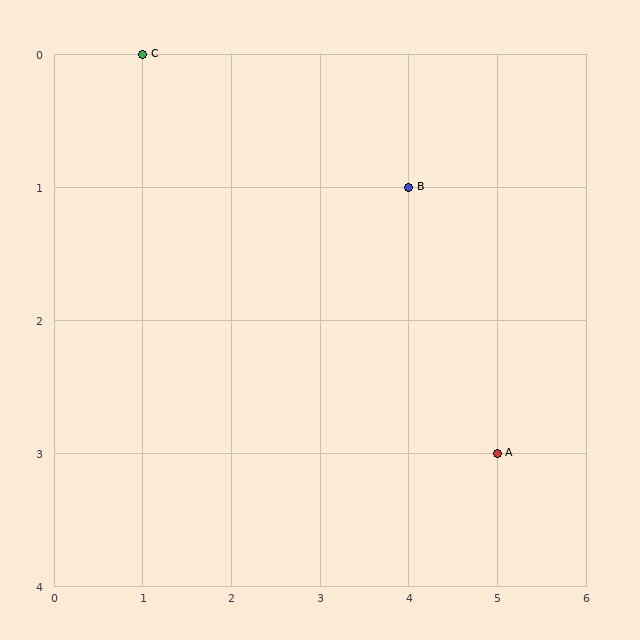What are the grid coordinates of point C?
Point C is at grid coordinates (1, 0).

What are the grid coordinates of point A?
Point A is at grid coordinates (5, 3).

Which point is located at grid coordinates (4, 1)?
Point B is at (4, 1).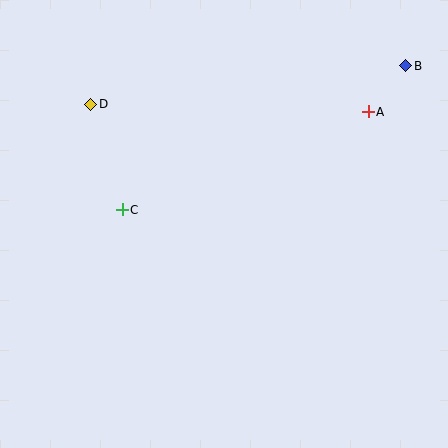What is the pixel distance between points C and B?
The distance between C and B is 318 pixels.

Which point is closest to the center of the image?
Point C at (122, 210) is closest to the center.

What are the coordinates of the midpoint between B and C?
The midpoint between B and C is at (264, 138).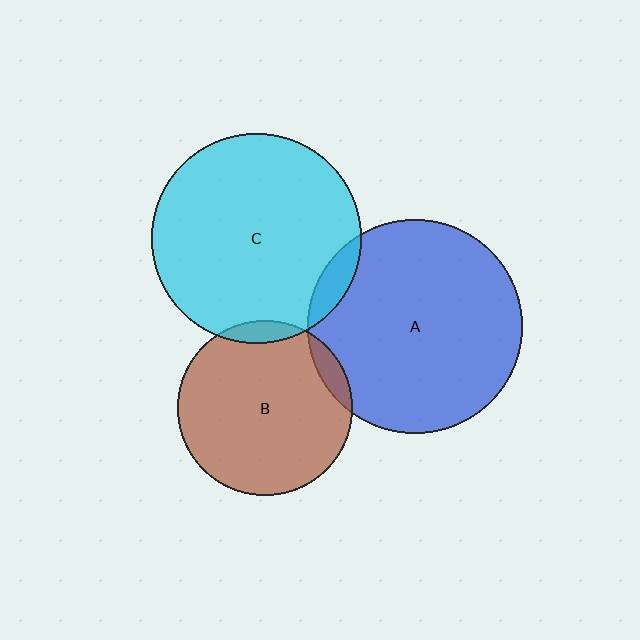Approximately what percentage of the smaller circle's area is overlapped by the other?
Approximately 5%.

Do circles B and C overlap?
Yes.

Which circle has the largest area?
Circle A (blue).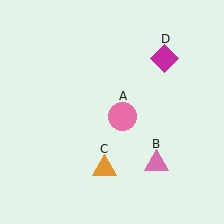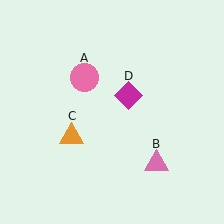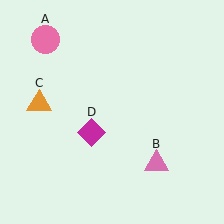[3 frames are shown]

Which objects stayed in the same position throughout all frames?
Pink triangle (object B) remained stationary.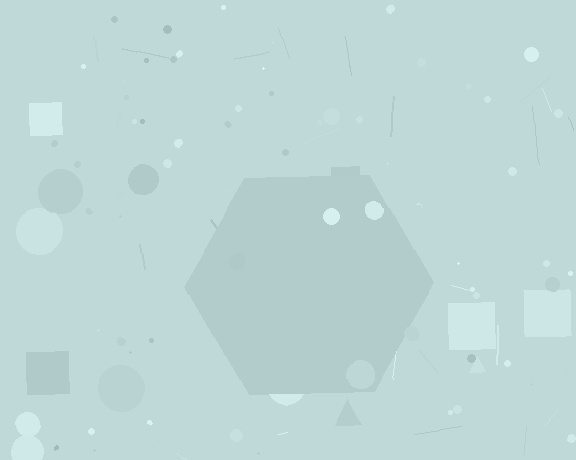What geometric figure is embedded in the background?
A hexagon is embedded in the background.